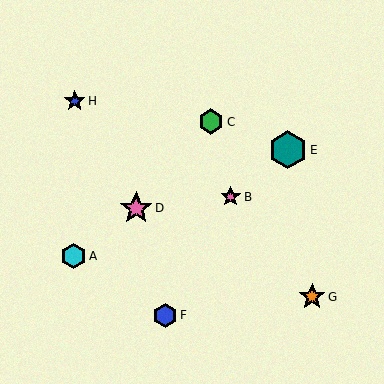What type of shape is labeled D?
Shape D is a pink star.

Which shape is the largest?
The teal hexagon (labeled E) is the largest.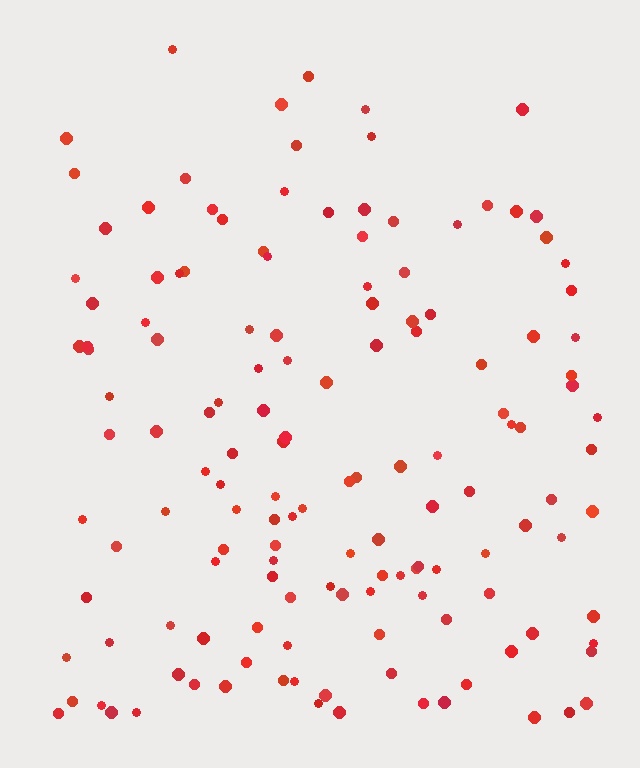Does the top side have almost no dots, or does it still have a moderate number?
Still a moderate number, just noticeably fewer than the bottom.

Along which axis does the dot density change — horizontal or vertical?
Vertical.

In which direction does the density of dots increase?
From top to bottom, with the bottom side densest.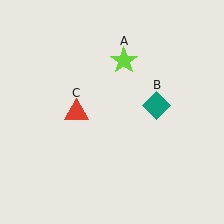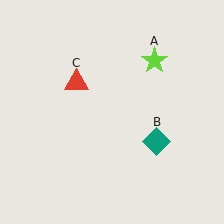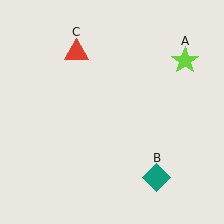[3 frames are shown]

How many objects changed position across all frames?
3 objects changed position: lime star (object A), teal diamond (object B), red triangle (object C).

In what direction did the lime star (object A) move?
The lime star (object A) moved right.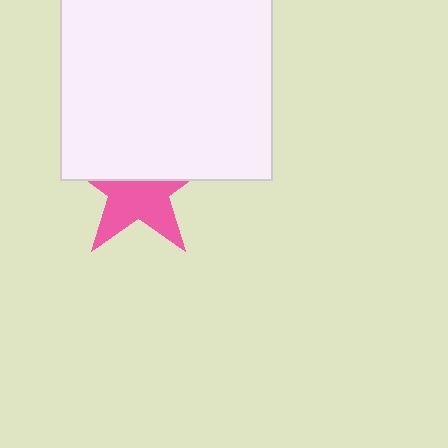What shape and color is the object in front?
The object in front is a white square.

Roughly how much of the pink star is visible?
About half of it is visible (roughly 52%).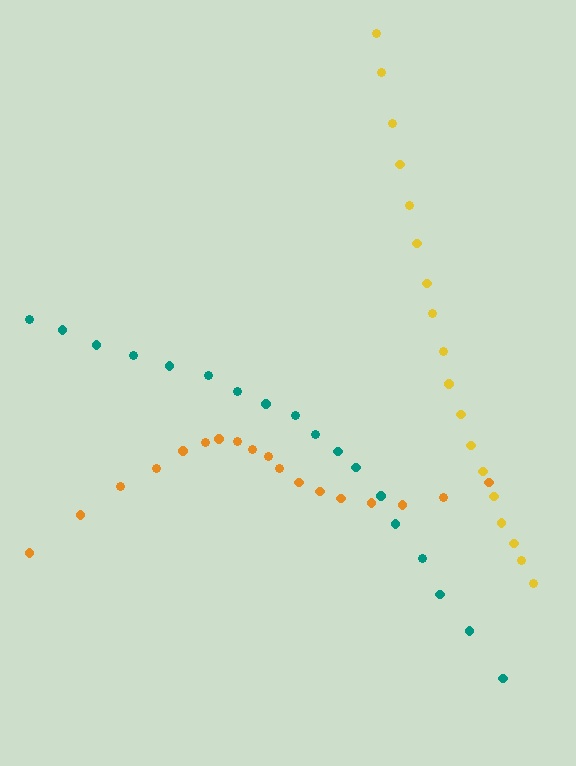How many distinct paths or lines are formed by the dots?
There are 3 distinct paths.